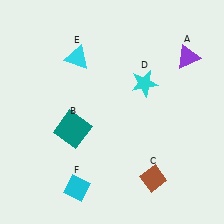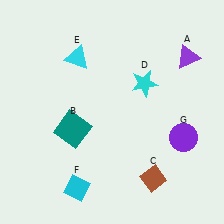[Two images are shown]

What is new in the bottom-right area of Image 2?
A purple circle (G) was added in the bottom-right area of Image 2.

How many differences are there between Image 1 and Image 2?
There is 1 difference between the two images.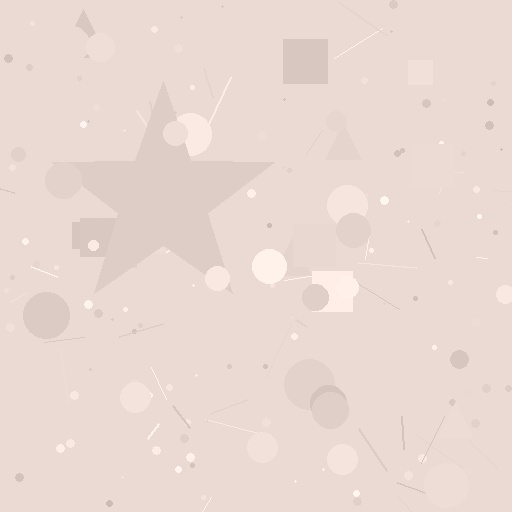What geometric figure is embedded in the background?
A star is embedded in the background.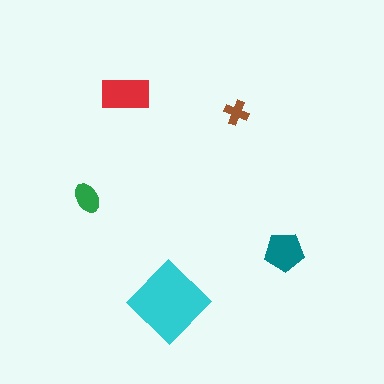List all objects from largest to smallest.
The cyan diamond, the red rectangle, the teal pentagon, the green ellipse, the brown cross.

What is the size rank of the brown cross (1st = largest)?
5th.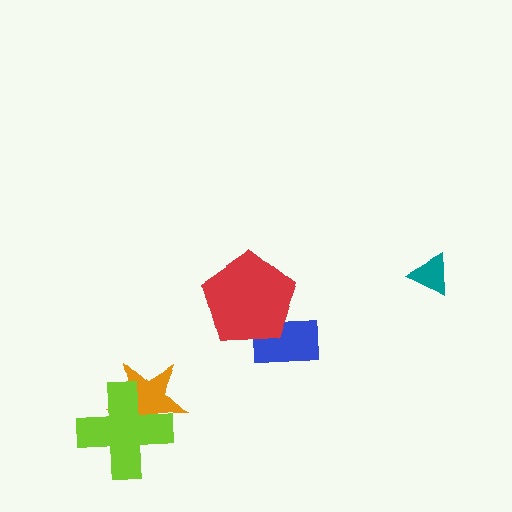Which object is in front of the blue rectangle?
The red pentagon is in front of the blue rectangle.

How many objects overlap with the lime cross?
1 object overlaps with the lime cross.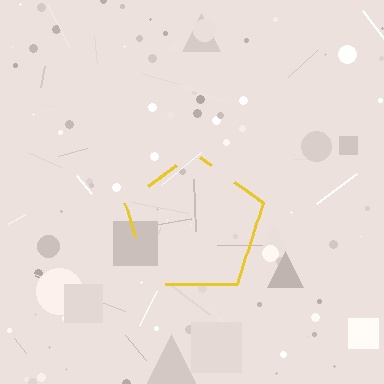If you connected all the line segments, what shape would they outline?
They would outline a pentagon.